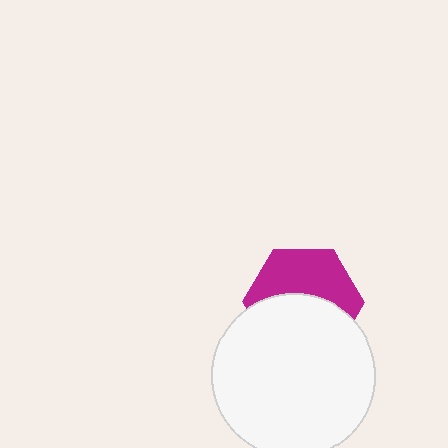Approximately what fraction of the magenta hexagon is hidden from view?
Roughly 52% of the magenta hexagon is hidden behind the white circle.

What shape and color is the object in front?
The object in front is a white circle.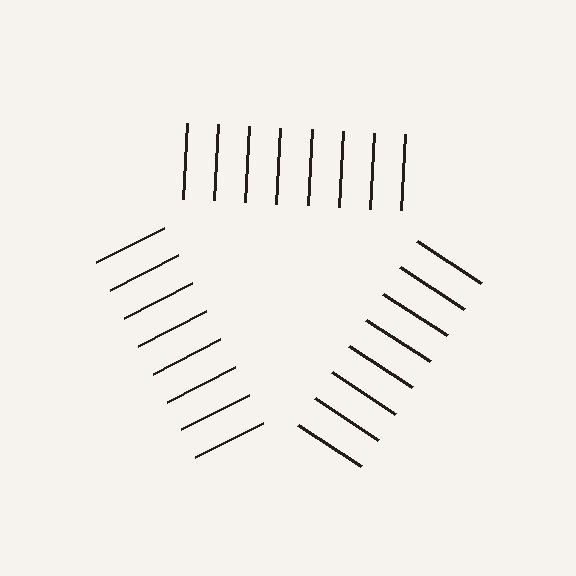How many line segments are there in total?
24 — 8 along each of the 3 edges.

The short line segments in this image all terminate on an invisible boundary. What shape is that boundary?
An illusory triangle — the line segments terminate on its edges but no continuous stroke is drawn.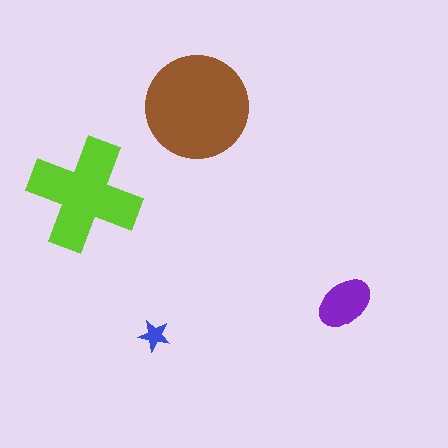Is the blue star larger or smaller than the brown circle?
Smaller.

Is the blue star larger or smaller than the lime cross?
Smaller.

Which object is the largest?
The brown circle.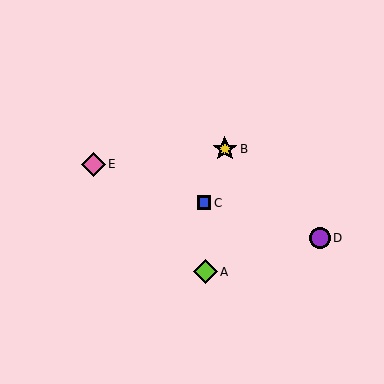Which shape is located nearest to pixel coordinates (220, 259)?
The lime diamond (labeled A) at (206, 272) is nearest to that location.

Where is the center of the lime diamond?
The center of the lime diamond is at (206, 272).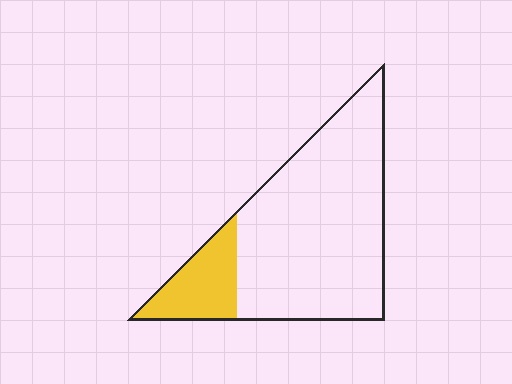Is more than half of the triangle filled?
No.